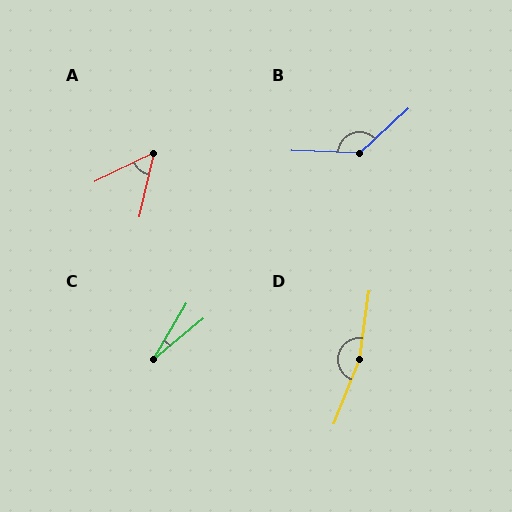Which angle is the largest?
D, at approximately 166 degrees.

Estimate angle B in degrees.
Approximately 136 degrees.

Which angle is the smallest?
C, at approximately 20 degrees.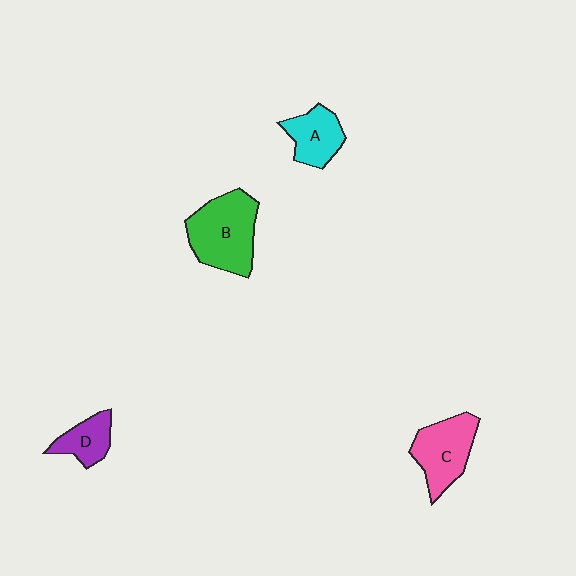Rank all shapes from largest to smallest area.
From largest to smallest: B (green), C (pink), A (cyan), D (purple).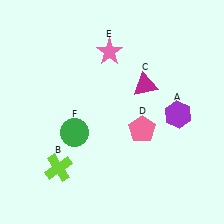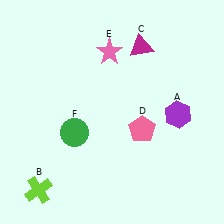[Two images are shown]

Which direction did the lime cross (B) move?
The lime cross (B) moved down.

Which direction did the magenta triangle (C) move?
The magenta triangle (C) moved up.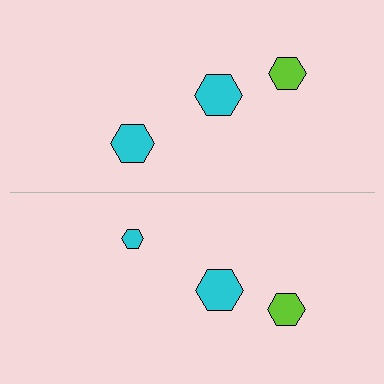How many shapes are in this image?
There are 6 shapes in this image.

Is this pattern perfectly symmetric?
No, the pattern is not perfectly symmetric. The cyan hexagon on the bottom side has a different size than its mirror counterpart.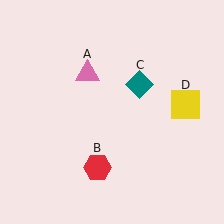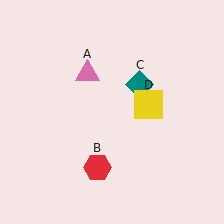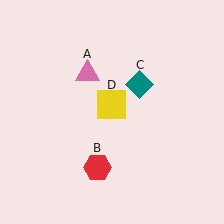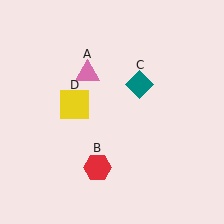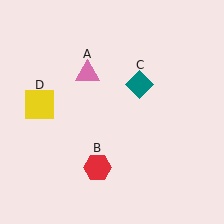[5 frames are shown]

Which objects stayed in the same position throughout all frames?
Pink triangle (object A) and red hexagon (object B) and teal diamond (object C) remained stationary.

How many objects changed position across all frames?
1 object changed position: yellow square (object D).